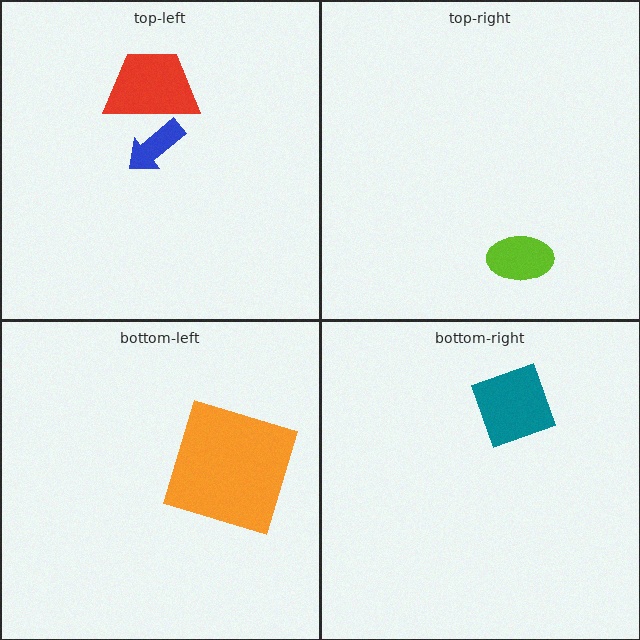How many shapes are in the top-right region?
1.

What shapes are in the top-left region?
The red trapezoid, the blue arrow.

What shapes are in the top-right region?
The lime ellipse.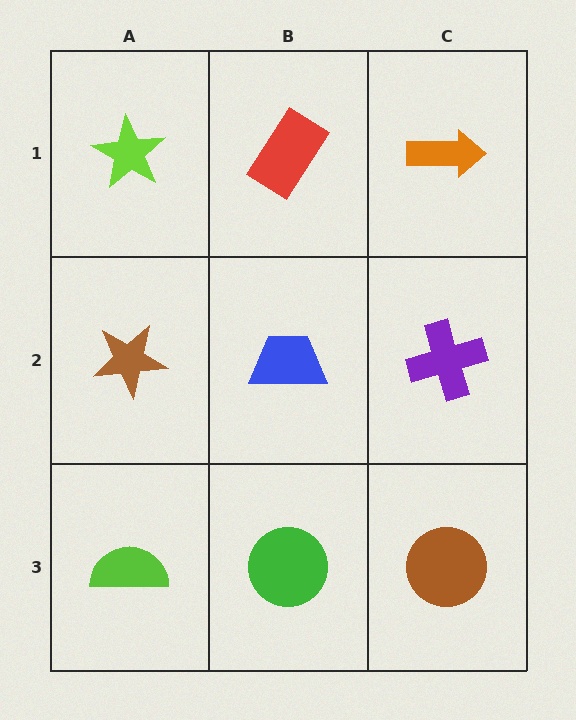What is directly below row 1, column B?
A blue trapezoid.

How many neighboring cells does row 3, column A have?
2.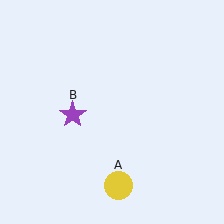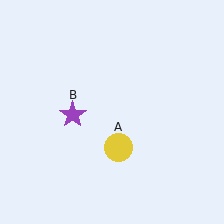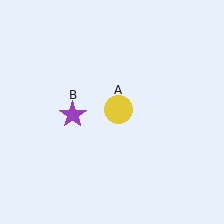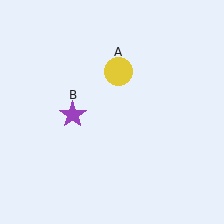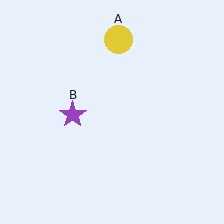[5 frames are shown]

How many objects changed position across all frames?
1 object changed position: yellow circle (object A).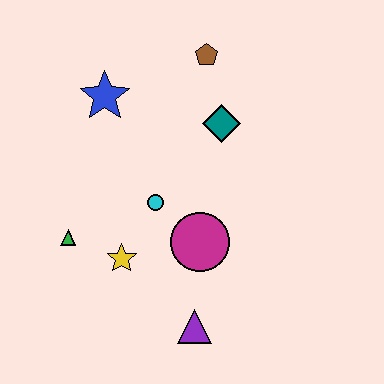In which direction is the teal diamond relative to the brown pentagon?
The teal diamond is below the brown pentagon.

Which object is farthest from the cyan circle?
The brown pentagon is farthest from the cyan circle.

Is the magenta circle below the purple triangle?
No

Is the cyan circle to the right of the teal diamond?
No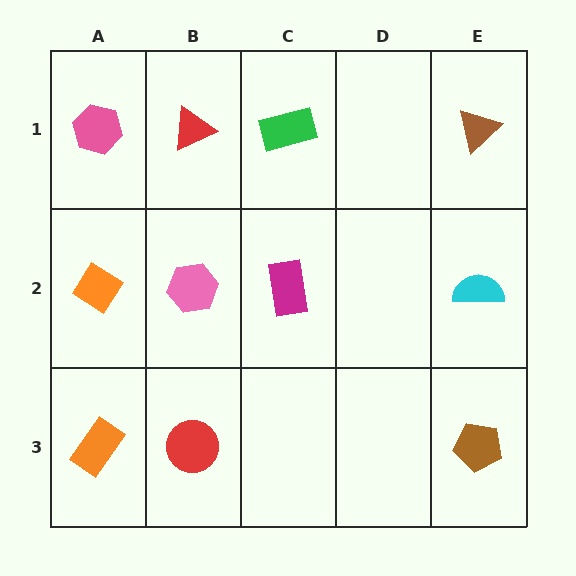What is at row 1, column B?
A red triangle.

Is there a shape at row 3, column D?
No, that cell is empty.